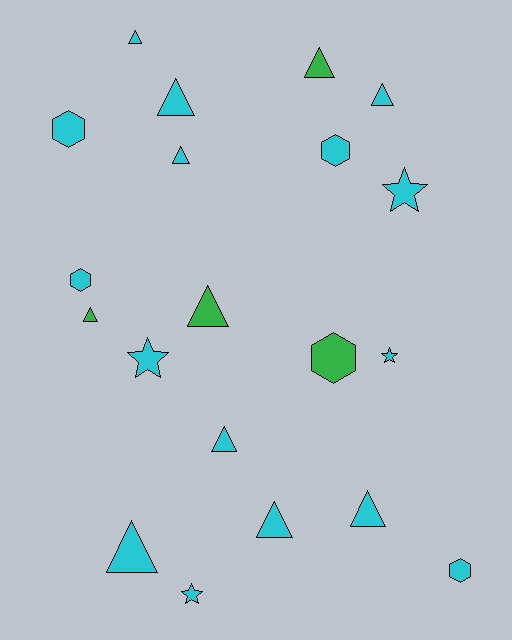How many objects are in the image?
There are 20 objects.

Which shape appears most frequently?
Triangle, with 11 objects.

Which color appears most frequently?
Cyan, with 16 objects.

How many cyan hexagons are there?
There are 4 cyan hexagons.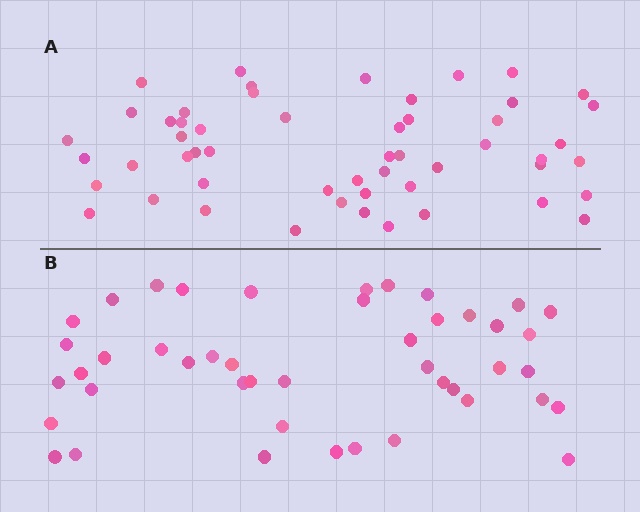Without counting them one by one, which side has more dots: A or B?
Region A (the top region) has more dots.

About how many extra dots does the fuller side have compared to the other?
Region A has roughly 8 or so more dots than region B.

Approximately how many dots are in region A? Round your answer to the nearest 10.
About 50 dots. (The exact count is 53, which rounds to 50.)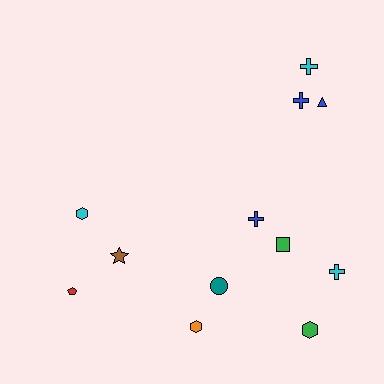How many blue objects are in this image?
There are 3 blue objects.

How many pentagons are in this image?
There is 1 pentagon.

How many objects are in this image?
There are 12 objects.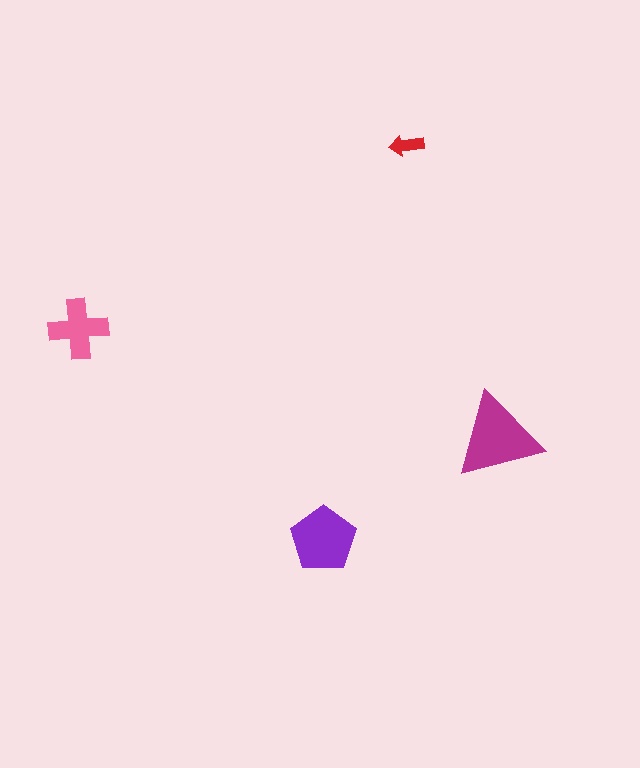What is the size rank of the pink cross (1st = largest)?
3rd.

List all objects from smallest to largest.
The red arrow, the pink cross, the purple pentagon, the magenta triangle.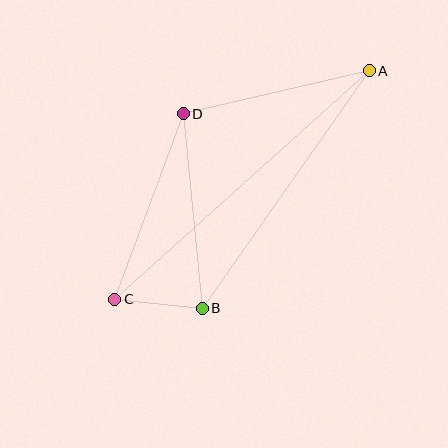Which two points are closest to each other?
Points B and C are closest to each other.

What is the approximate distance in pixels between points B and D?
The distance between B and D is approximately 196 pixels.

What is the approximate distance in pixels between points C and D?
The distance between C and D is approximately 198 pixels.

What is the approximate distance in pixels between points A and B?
The distance between A and B is approximately 291 pixels.